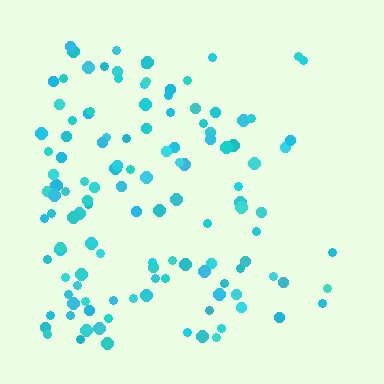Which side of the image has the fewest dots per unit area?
The right.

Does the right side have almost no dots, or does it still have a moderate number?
Still a moderate number, just noticeably fewer than the left.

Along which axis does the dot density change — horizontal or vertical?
Horizontal.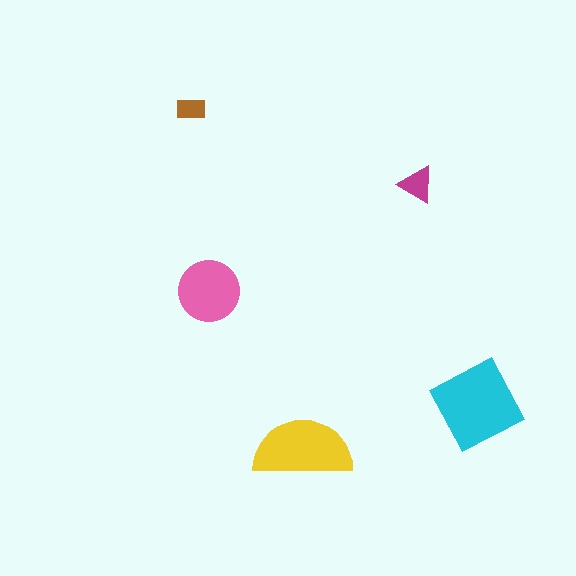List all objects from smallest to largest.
The brown rectangle, the magenta triangle, the pink circle, the yellow semicircle, the cyan diamond.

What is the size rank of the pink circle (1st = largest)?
3rd.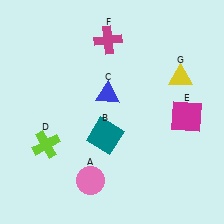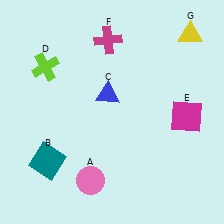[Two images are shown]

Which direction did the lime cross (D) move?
The lime cross (D) moved up.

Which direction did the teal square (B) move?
The teal square (B) moved left.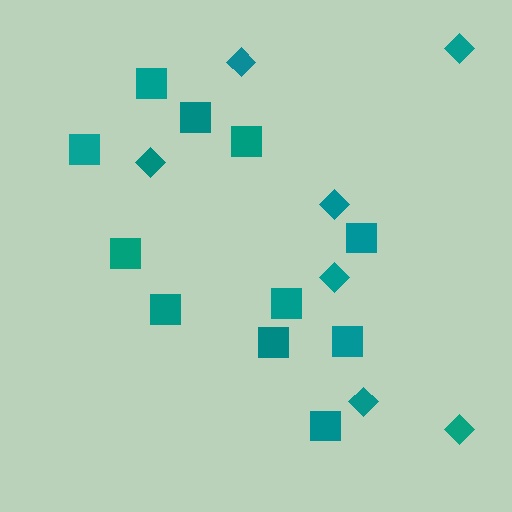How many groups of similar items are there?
There are 2 groups: one group of squares (11) and one group of diamonds (7).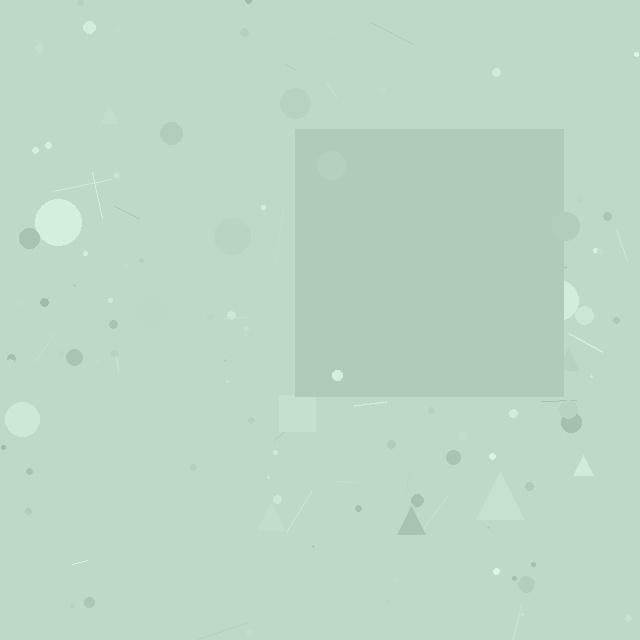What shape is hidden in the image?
A square is hidden in the image.